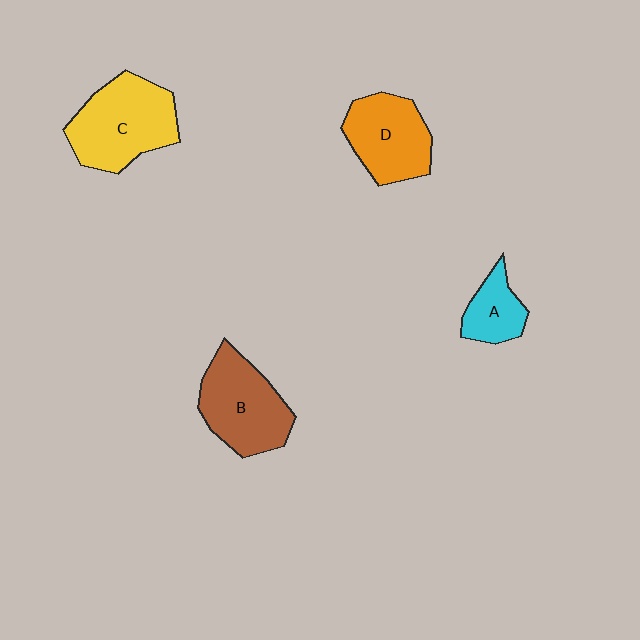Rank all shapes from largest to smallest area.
From largest to smallest: C (yellow), B (brown), D (orange), A (cyan).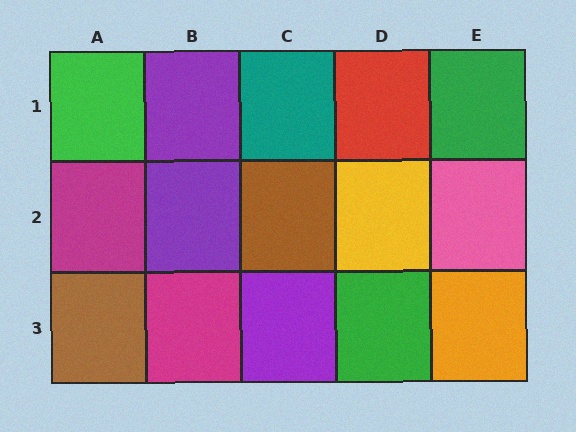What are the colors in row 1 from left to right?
Green, purple, teal, red, green.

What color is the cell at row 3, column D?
Green.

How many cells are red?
1 cell is red.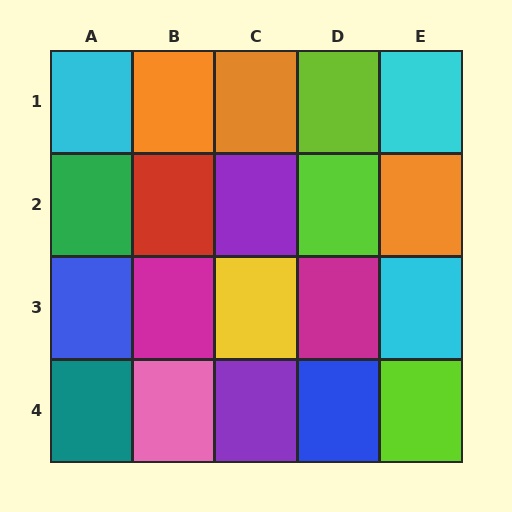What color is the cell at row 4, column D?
Blue.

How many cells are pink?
1 cell is pink.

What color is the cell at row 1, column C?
Orange.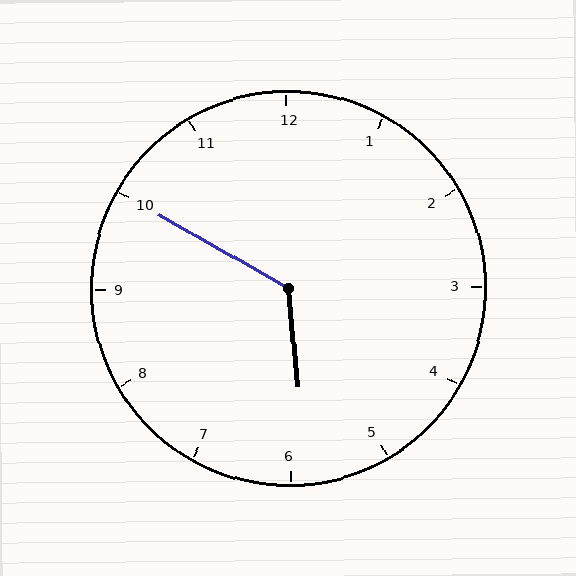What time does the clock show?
5:50.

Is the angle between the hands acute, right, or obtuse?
It is obtuse.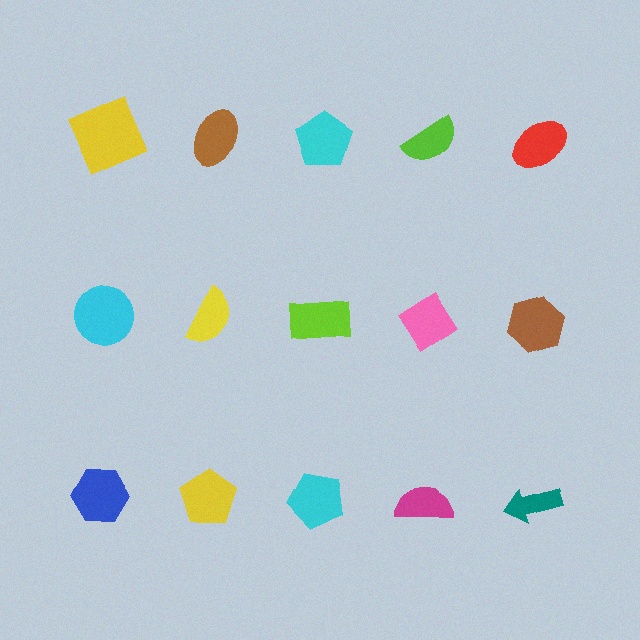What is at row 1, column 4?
A lime semicircle.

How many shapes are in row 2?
5 shapes.